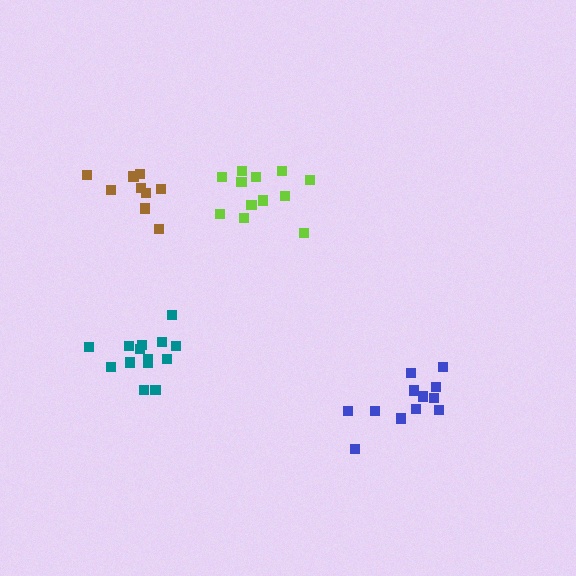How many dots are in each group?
Group 1: 12 dots, Group 2: 12 dots, Group 3: 14 dots, Group 4: 9 dots (47 total).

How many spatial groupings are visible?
There are 4 spatial groupings.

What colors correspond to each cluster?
The clusters are colored: blue, lime, teal, brown.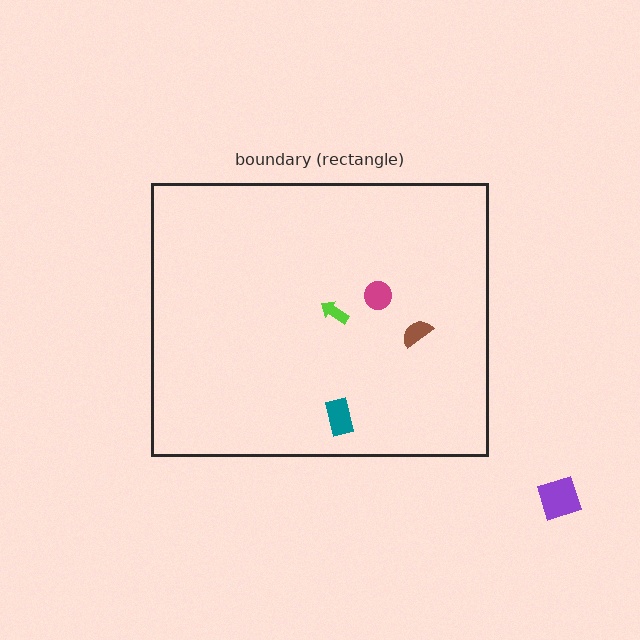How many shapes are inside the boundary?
4 inside, 1 outside.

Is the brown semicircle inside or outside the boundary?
Inside.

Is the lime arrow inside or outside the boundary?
Inside.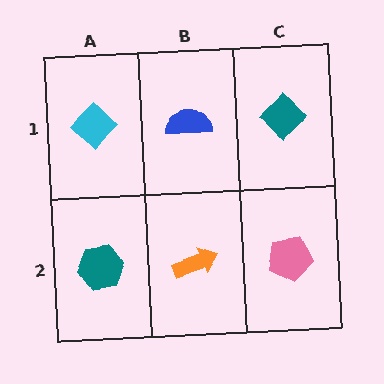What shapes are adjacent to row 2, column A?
A cyan diamond (row 1, column A), an orange arrow (row 2, column B).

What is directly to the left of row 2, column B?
A teal hexagon.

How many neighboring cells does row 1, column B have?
3.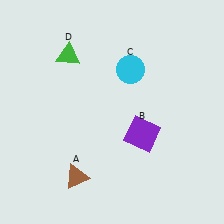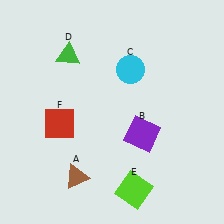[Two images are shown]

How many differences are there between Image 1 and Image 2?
There are 2 differences between the two images.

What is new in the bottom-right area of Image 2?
A lime square (E) was added in the bottom-right area of Image 2.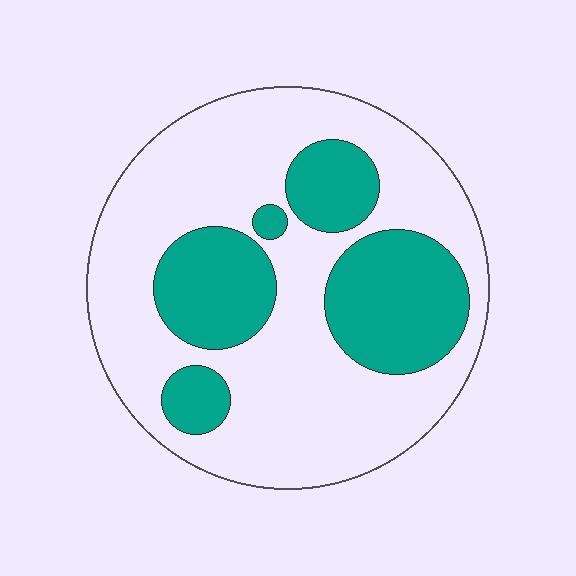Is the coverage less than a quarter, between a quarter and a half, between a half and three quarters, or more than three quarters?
Between a quarter and a half.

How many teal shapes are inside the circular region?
5.